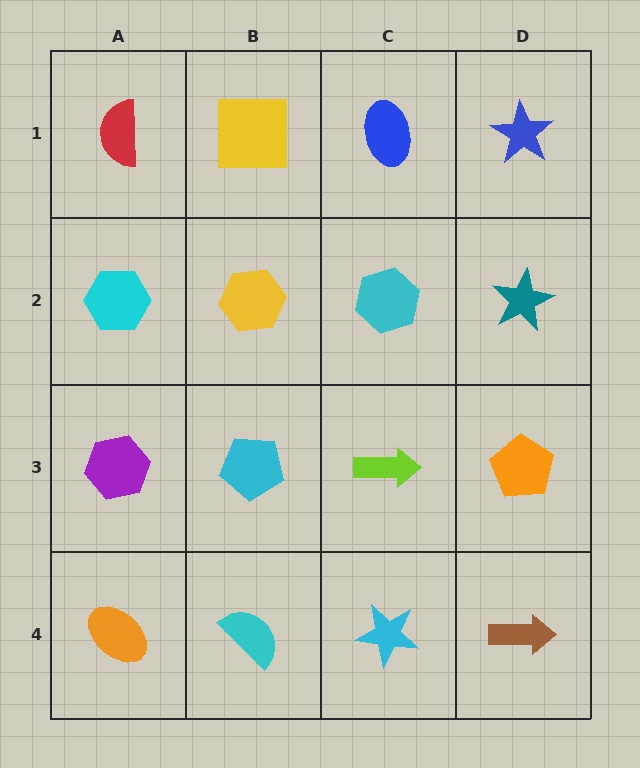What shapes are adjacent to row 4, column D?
An orange pentagon (row 3, column D), a cyan star (row 4, column C).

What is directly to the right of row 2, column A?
A yellow hexagon.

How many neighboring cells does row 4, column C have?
3.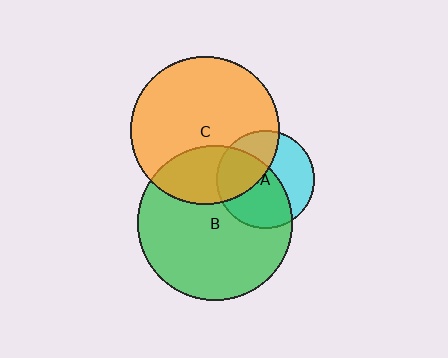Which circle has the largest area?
Circle B (green).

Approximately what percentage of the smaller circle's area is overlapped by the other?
Approximately 30%.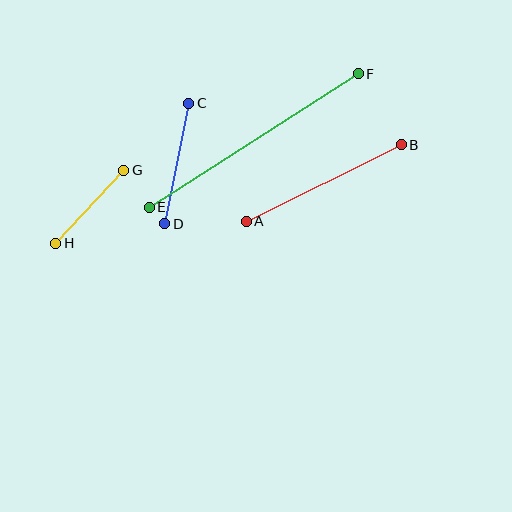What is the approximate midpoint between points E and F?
The midpoint is at approximately (254, 141) pixels.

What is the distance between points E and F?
The distance is approximately 248 pixels.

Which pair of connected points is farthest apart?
Points E and F are farthest apart.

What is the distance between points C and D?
The distance is approximately 123 pixels.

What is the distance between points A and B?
The distance is approximately 173 pixels.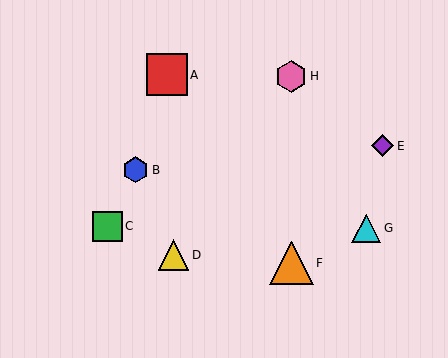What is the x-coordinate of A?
Object A is at x≈167.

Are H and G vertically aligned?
No, H is at x≈291 and G is at x≈366.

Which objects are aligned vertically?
Objects F, H are aligned vertically.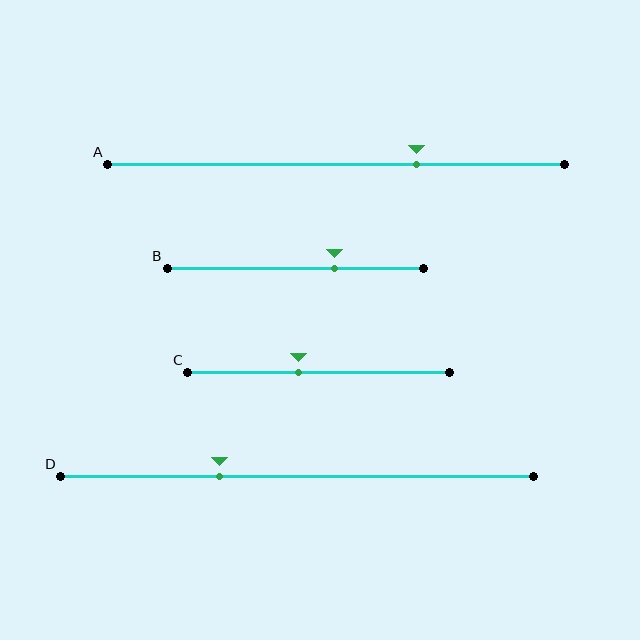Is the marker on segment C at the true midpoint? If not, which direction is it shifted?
No, the marker on segment C is shifted to the left by about 8% of the segment length.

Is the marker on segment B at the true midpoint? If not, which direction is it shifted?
No, the marker on segment B is shifted to the right by about 15% of the segment length.